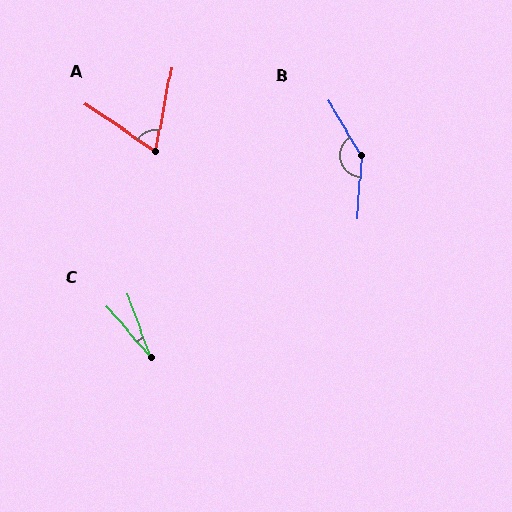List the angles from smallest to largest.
C (21°), A (67°), B (145°).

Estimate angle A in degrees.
Approximately 67 degrees.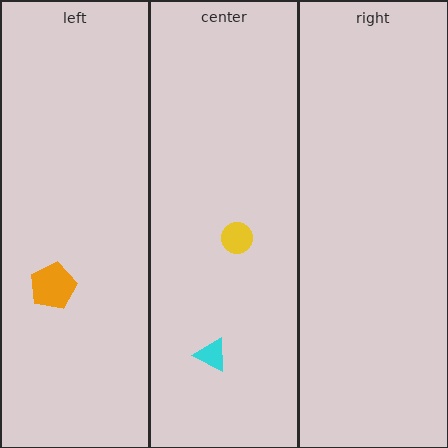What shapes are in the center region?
The yellow circle, the cyan triangle.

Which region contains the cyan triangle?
The center region.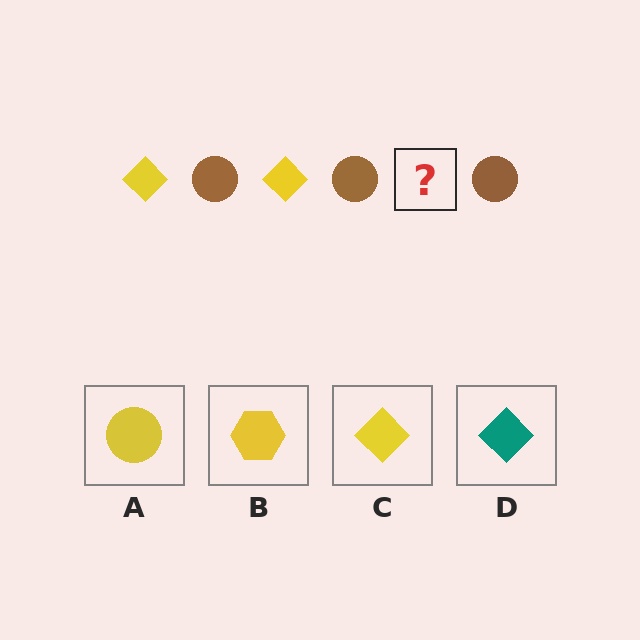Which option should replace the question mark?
Option C.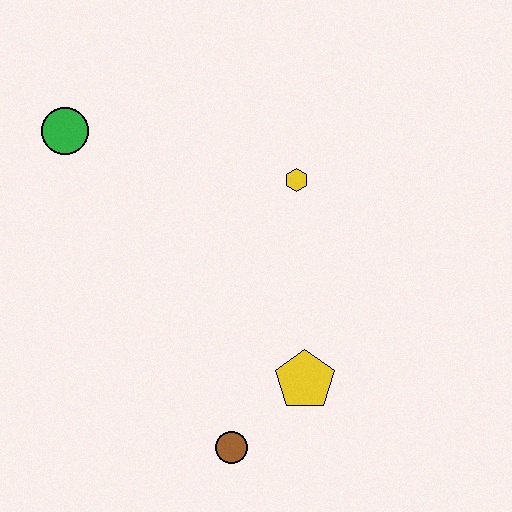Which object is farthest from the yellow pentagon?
The green circle is farthest from the yellow pentagon.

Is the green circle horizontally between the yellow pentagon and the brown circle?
No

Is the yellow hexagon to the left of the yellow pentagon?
Yes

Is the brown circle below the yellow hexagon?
Yes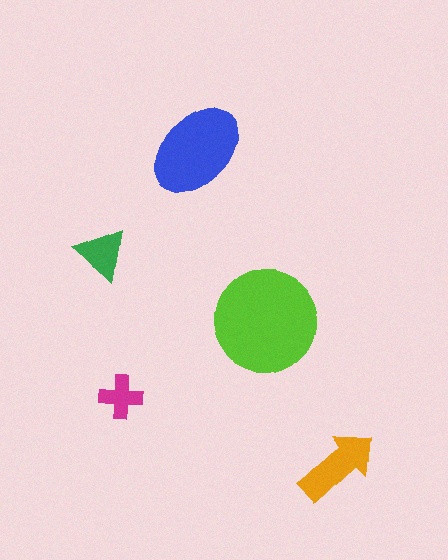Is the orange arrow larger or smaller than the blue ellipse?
Smaller.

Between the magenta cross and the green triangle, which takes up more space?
The green triangle.